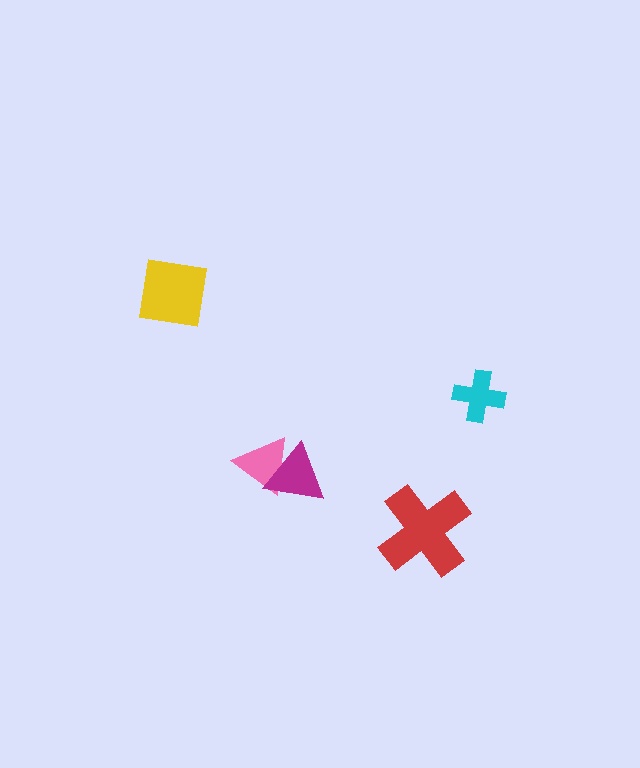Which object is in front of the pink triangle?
The magenta triangle is in front of the pink triangle.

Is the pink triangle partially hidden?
Yes, it is partially covered by another shape.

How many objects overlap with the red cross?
0 objects overlap with the red cross.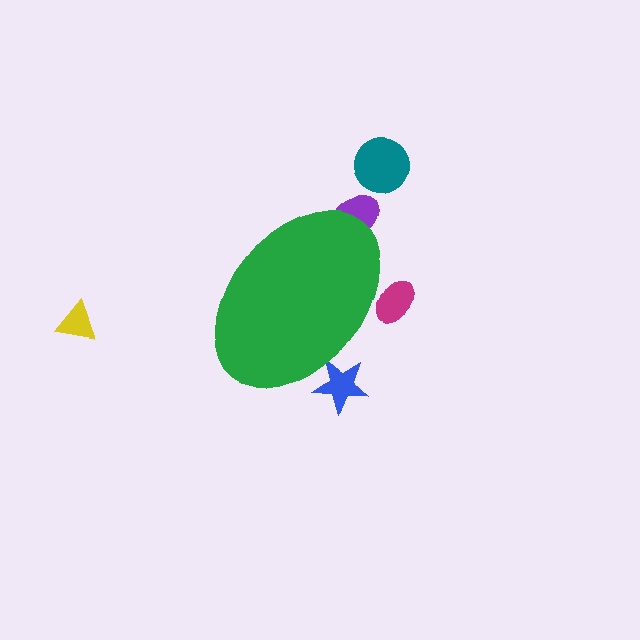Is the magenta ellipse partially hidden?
Yes, the magenta ellipse is partially hidden behind the green ellipse.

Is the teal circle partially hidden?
No, the teal circle is fully visible.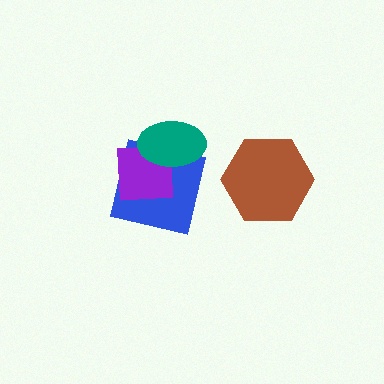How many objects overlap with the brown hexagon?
0 objects overlap with the brown hexagon.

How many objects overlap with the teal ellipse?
2 objects overlap with the teal ellipse.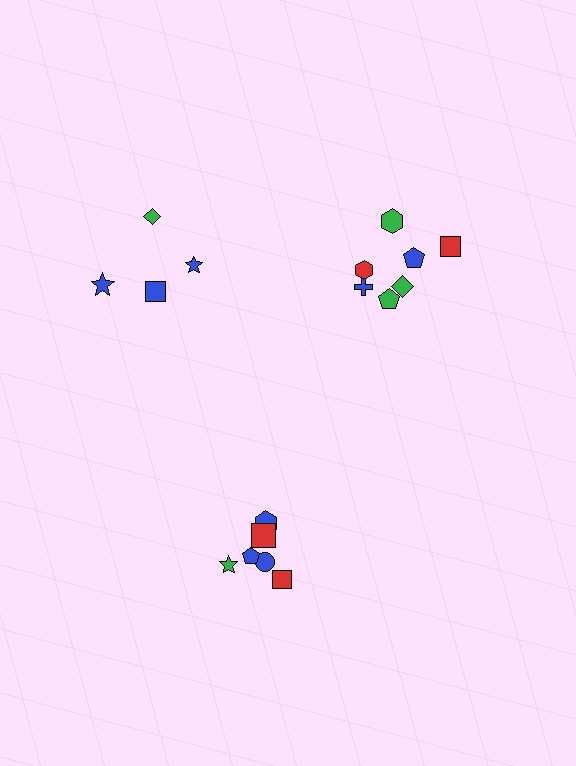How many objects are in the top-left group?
There are 4 objects.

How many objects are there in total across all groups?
There are 17 objects.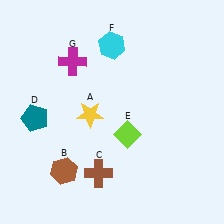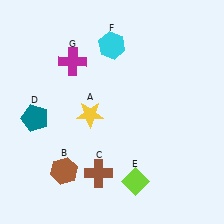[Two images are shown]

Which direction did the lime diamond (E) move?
The lime diamond (E) moved down.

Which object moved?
The lime diamond (E) moved down.